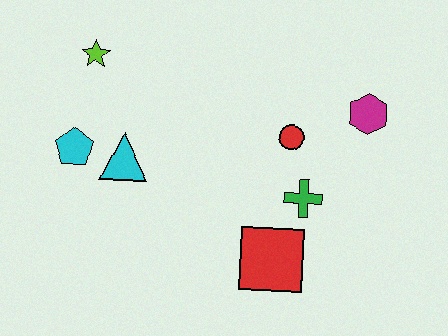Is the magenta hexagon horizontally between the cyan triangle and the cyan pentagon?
No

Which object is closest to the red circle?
The green cross is closest to the red circle.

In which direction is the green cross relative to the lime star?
The green cross is to the right of the lime star.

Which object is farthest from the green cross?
The lime star is farthest from the green cross.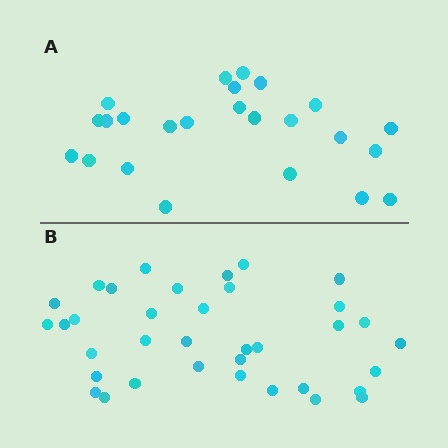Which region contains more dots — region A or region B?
Region B (the bottom region) has more dots.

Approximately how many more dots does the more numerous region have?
Region B has roughly 12 or so more dots than region A.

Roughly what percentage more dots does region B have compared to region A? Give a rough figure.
About 50% more.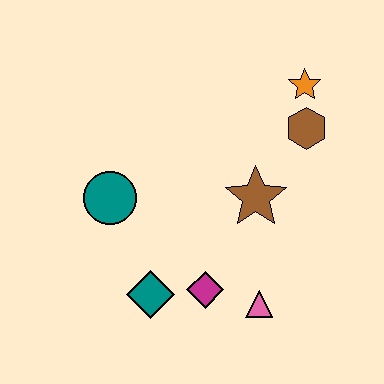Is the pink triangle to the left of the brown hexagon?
Yes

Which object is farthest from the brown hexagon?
The teal diamond is farthest from the brown hexagon.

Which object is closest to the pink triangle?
The magenta diamond is closest to the pink triangle.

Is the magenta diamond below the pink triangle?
No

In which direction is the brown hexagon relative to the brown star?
The brown hexagon is above the brown star.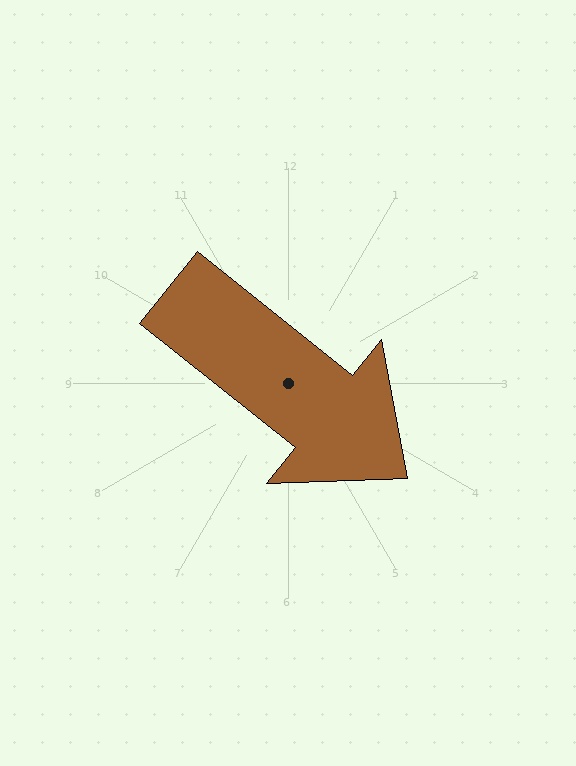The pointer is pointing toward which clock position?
Roughly 4 o'clock.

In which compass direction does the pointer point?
Southeast.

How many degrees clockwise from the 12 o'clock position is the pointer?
Approximately 129 degrees.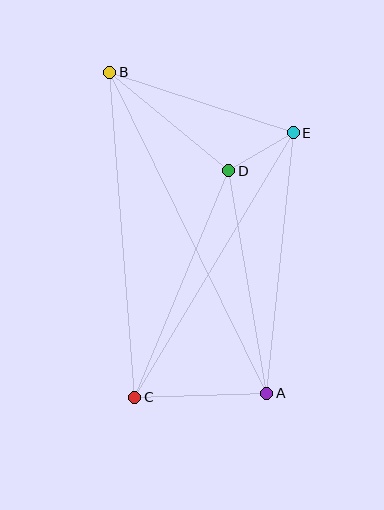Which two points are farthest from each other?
Points A and B are farthest from each other.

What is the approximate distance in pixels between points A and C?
The distance between A and C is approximately 132 pixels.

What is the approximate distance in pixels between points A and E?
The distance between A and E is approximately 262 pixels.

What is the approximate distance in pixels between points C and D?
The distance between C and D is approximately 246 pixels.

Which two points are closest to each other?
Points D and E are closest to each other.